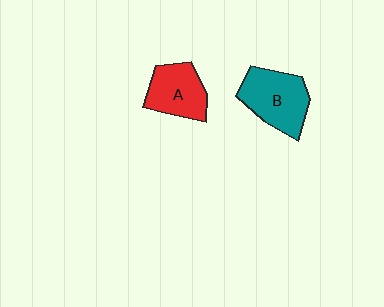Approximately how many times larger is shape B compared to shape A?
Approximately 1.2 times.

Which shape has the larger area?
Shape B (teal).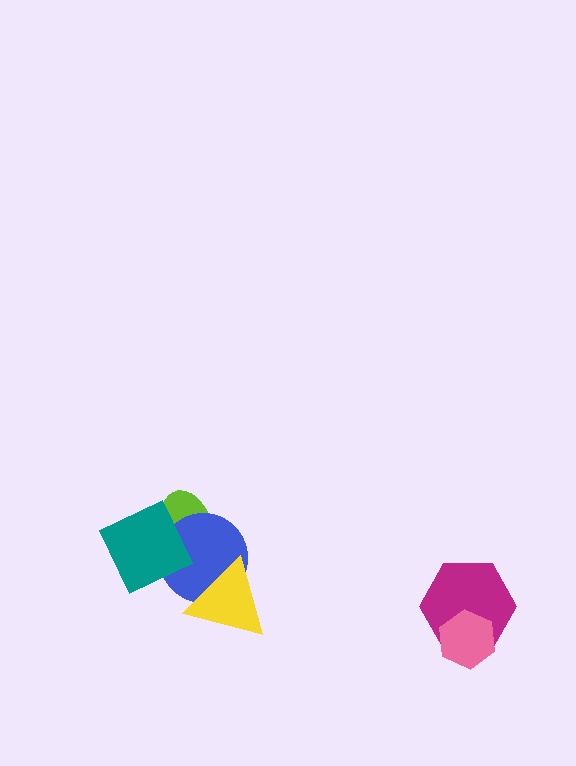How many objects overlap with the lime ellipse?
2 objects overlap with the lime ellipse.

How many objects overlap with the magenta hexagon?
1 object overlaps with the magenta hexagon.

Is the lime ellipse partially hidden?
Yes, it is partially covered by another shape.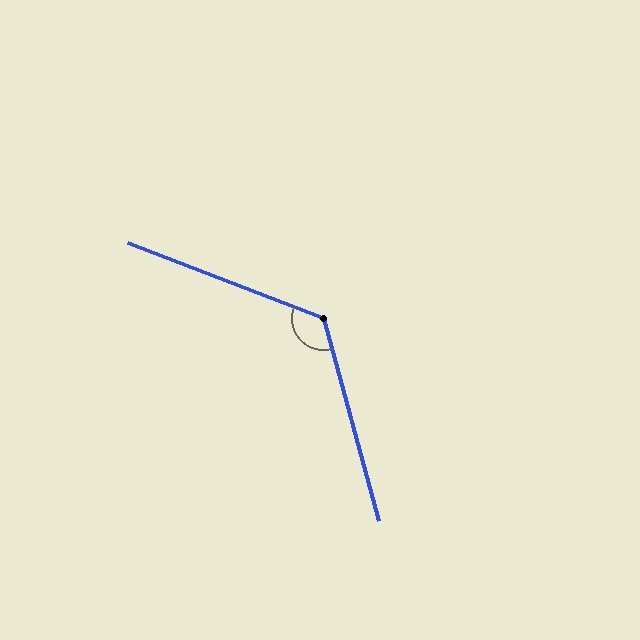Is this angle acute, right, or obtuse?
It is obtuse.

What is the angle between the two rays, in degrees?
Approximately 126 degrees.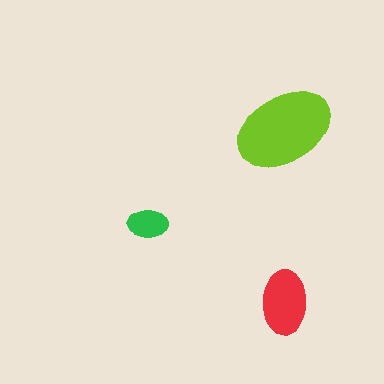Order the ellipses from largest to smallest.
the lime one, the red one, the green one.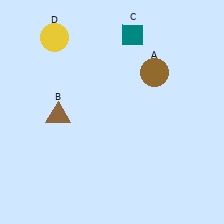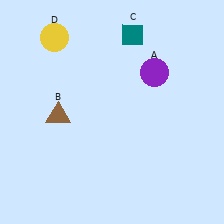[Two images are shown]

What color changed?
The circle (A) changed from brown in Image 1 to purple in Image 2.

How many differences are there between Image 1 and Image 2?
There is 1 difference between the two images.